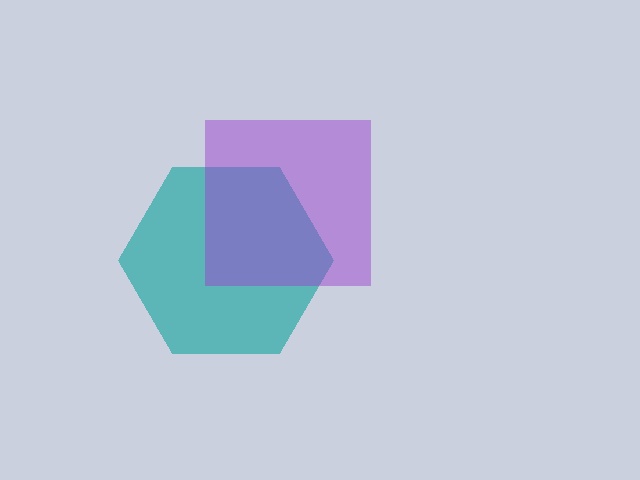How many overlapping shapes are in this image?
There are 2 overlapping shapes in the image.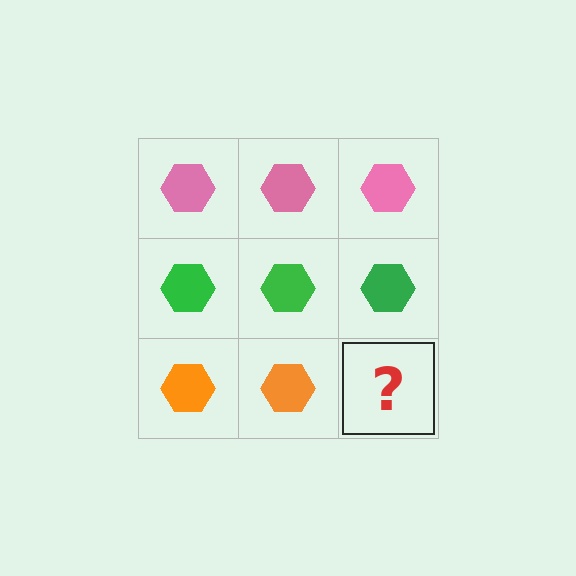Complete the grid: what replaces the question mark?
The question mark should be replaced with an orange hexagon.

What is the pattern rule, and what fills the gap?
The rule is that each row has a consistent color. The gap should be filled with an orange hexagon.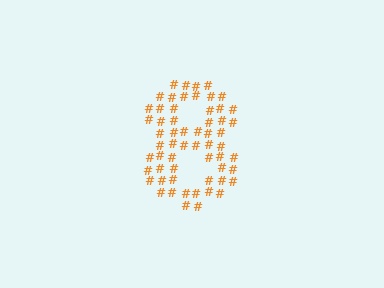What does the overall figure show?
The overall figure shows the digit 8.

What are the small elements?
The small elements are hash symbols.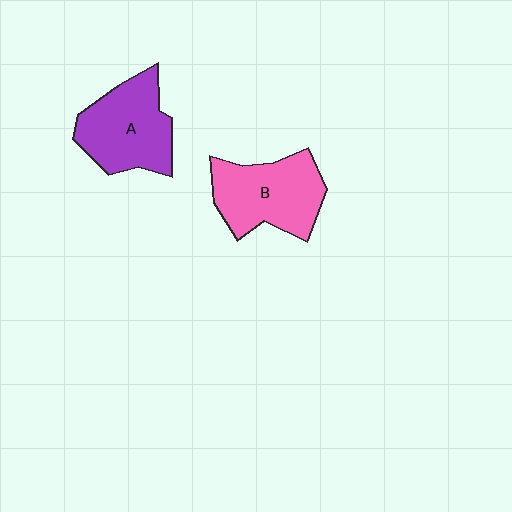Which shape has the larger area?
Shape B (pink).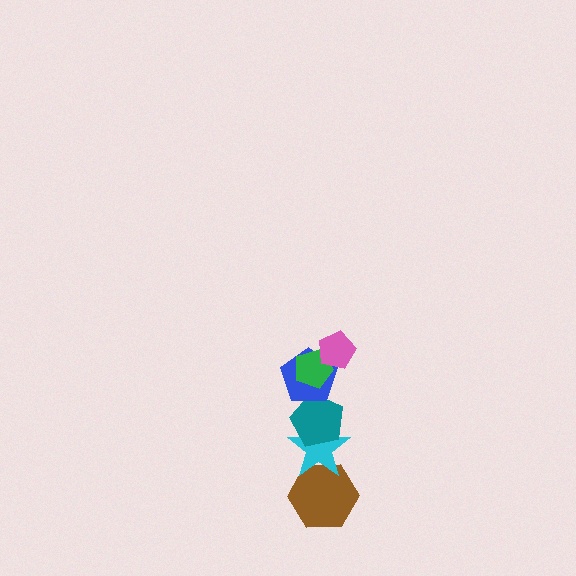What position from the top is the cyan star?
The cyan star is 5th from the top.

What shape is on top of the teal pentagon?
The blue pentagon is on top of the teal pentagon.